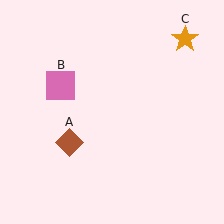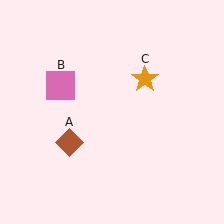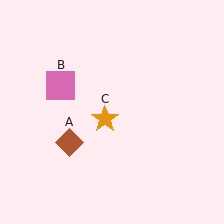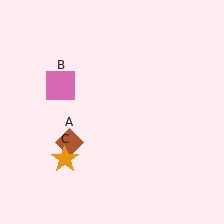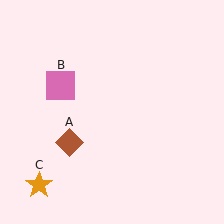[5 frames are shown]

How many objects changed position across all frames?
1 object changed position: orange star (object C).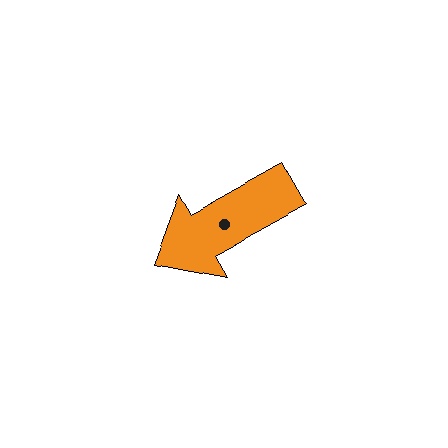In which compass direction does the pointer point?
Southwest.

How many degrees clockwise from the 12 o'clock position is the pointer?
Approximately 241 degrees.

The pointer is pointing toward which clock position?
Roughly 8 o'clock.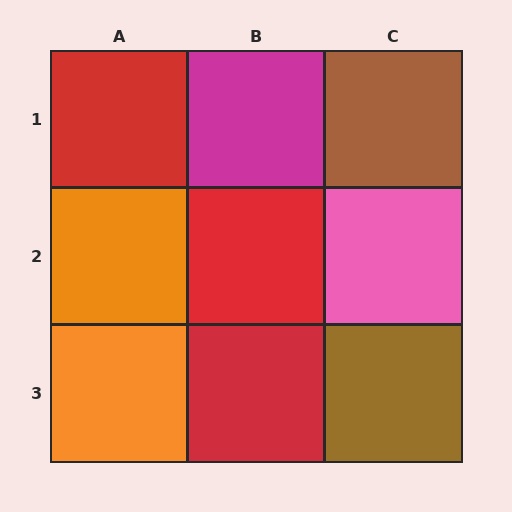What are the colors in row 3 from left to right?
Orange, red, brown.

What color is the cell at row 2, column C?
Pink.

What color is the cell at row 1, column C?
Brown.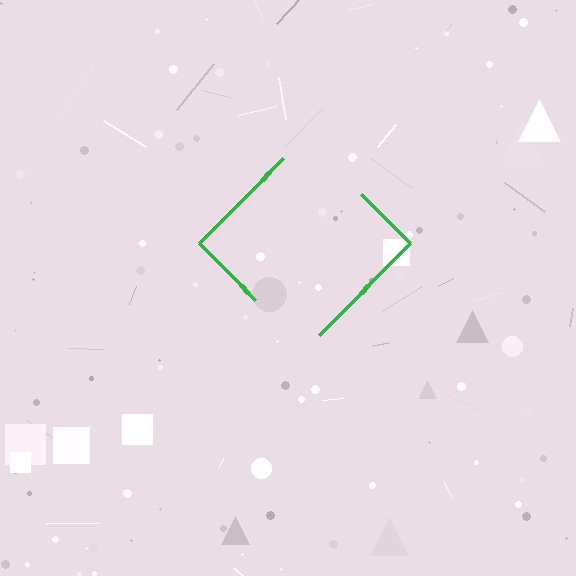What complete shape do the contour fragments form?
The contour fragments form a diamond.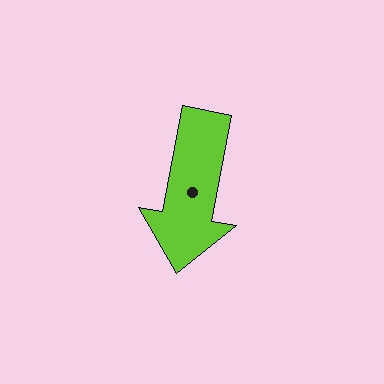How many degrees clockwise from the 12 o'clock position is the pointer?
Approximately 191 degrees.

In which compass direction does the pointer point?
South.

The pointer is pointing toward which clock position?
Roughly 6 o'clock.